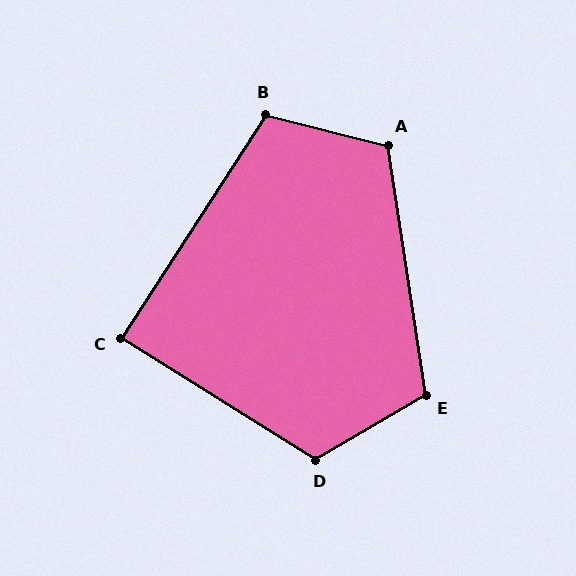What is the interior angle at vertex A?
Approximately 112 degrees (obtuse).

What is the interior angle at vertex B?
Approximately 109 degrees (obtuse).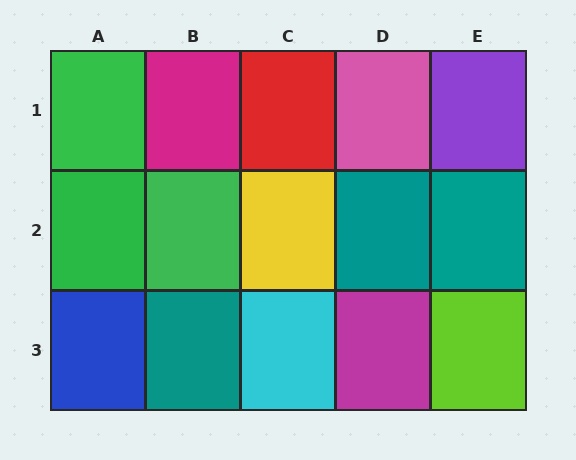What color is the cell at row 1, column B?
Magenta.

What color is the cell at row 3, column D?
Magenta.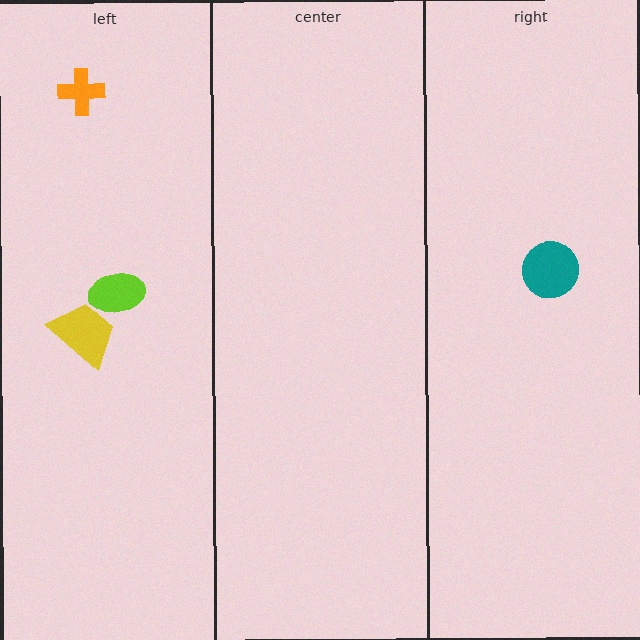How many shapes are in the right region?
1.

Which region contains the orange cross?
The left region.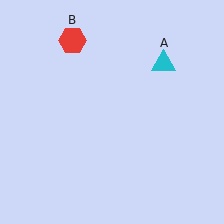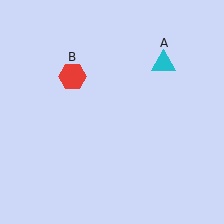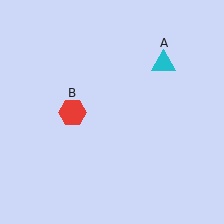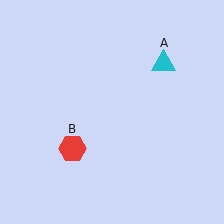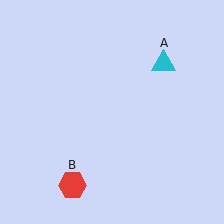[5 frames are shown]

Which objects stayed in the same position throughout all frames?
Cyan triangle (object A) remained stationary.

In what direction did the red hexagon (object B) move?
The red hexagon (object B) moved down.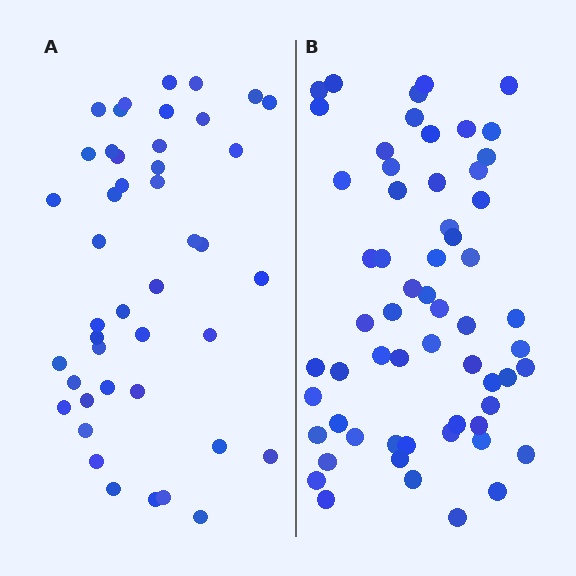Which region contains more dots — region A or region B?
Region B (the right region) has more dots.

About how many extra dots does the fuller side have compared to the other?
Region B has approximately 15 more dots than region A.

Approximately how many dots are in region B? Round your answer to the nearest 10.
About 60 dots.